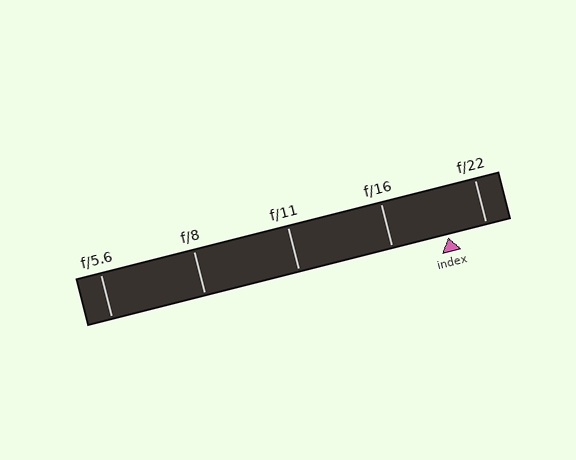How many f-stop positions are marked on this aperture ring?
There are 5 f-stop positions marked.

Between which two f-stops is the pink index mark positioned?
The index mark is between f/16 and f/22.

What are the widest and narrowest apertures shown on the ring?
The widest aperture shown is f/5.6 and the narrowest is f/22.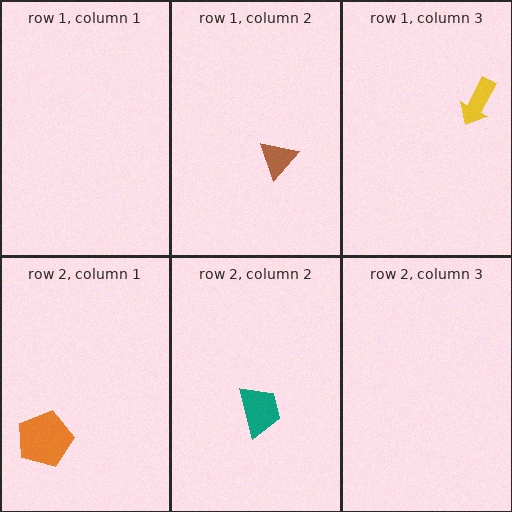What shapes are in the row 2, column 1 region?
The orange pentagon.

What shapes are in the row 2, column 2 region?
The teal trapezoid.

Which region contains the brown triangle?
The row 1, column 2 region.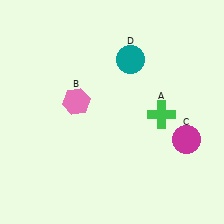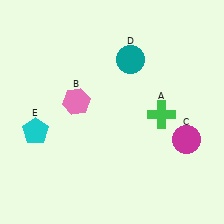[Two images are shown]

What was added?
A cyan pentagon (E) was added in Image 2.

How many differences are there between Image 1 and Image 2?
There is 1 difference between the two images.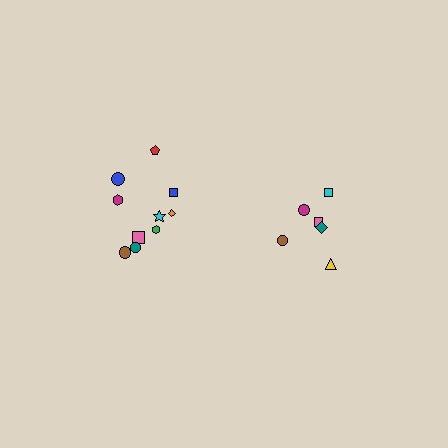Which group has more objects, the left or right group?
The left group.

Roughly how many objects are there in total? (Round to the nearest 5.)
Roughly 15 objects in total.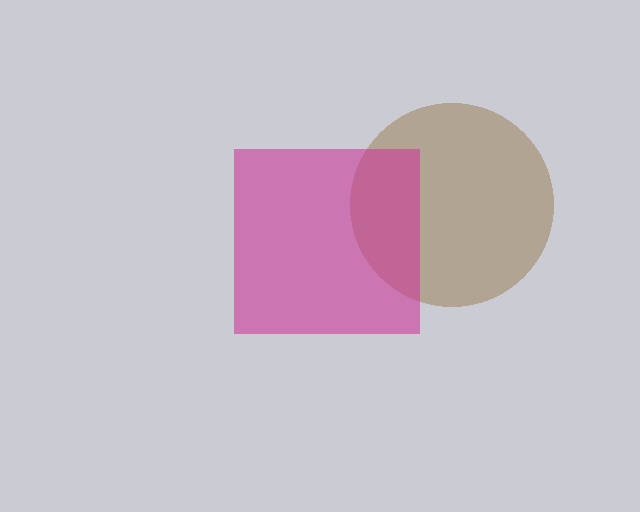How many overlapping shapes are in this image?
There are 2 overlapping shapes in the image.